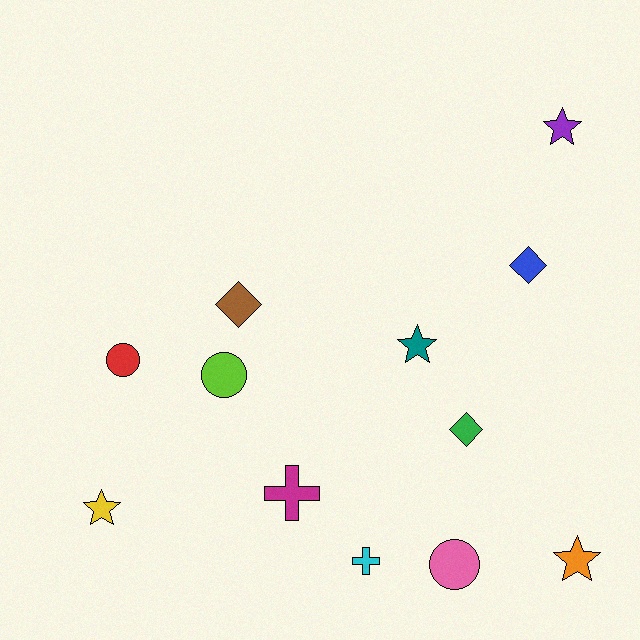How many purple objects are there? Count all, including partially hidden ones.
There is 1 purple object.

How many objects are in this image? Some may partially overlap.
There are 12 objects.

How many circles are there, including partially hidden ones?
There are 3 circles.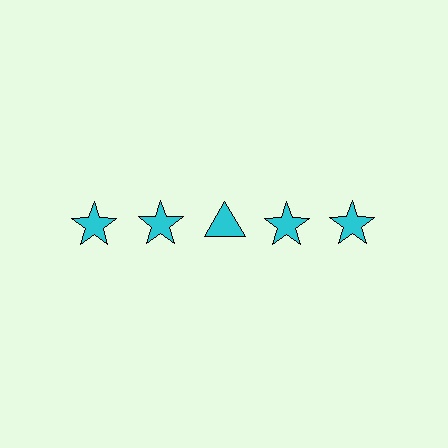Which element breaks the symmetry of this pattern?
The cyan triangle in the top row, center column breaks the symmetry. All other shapes are cyan stars.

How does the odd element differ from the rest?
It has a different shape: triangle instead of star.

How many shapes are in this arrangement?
There are 5 shapes arranged in a grid pattern.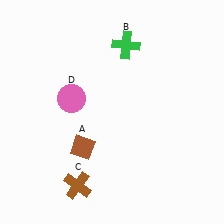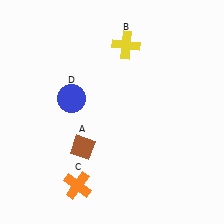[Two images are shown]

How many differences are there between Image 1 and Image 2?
There are 3 differences between the two images.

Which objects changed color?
B changed from green to yellow. C changed from brown to orange. D changed from pink to blue.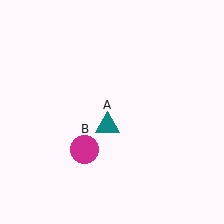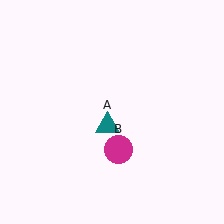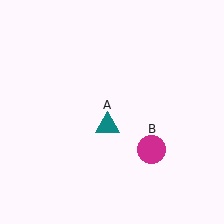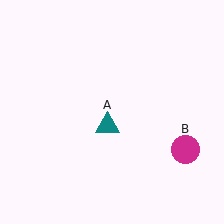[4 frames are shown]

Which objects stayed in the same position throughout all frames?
Teal triangle (object A) remained stationary.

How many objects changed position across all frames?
1 object changed position: magenta circle (object B).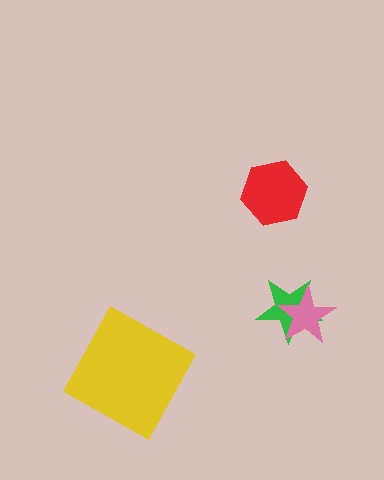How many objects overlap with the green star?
1 object overlaps with the green star.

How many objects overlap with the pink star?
1 object overlaps with the pink star.